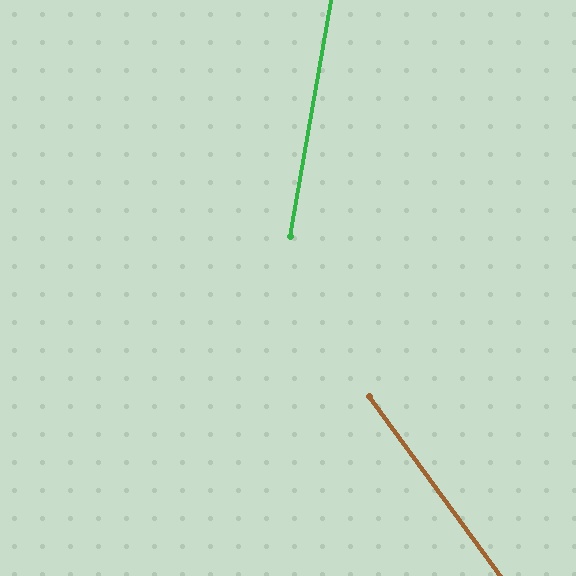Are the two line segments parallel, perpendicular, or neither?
Neither parallel nor perpendicular — they differ by about 46°.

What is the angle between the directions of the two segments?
Approximately 46 degrees.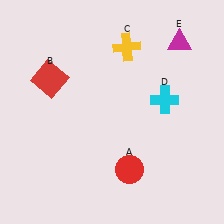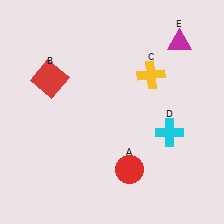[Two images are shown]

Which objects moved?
The objects that moved are: the yellow cross (C), the cyan cross (D).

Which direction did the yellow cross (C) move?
The yellow cross (C) moved down.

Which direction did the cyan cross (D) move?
The cyan cross (D) moved down.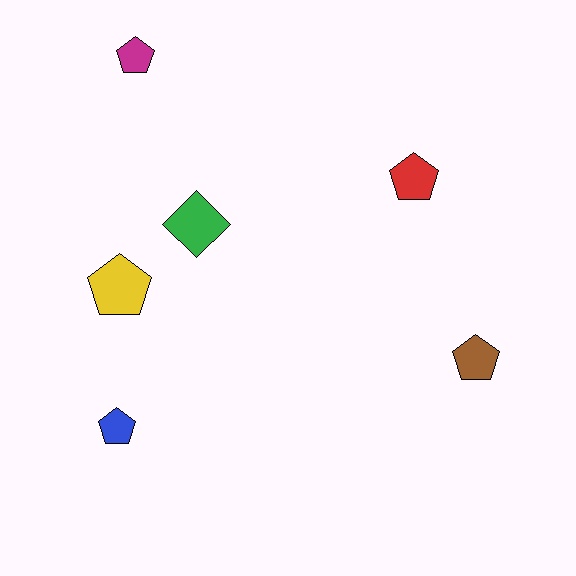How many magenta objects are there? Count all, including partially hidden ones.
There is 1 magenta object.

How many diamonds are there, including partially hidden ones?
There is 1 diamond.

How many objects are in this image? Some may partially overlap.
There are 6 objects.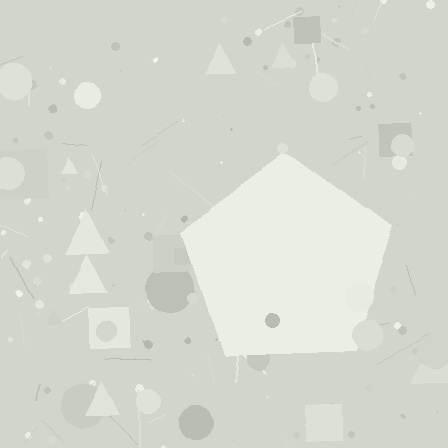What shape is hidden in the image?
A pentagon is hidden in the image.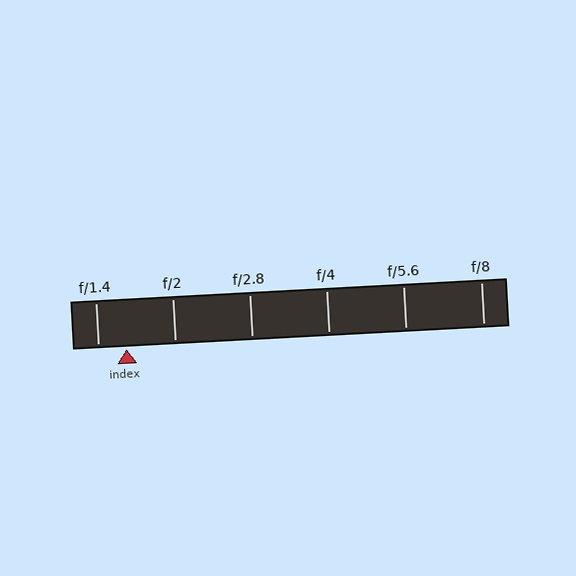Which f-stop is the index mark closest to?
The index mark is closest to f/1.4.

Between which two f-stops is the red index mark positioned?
The index mark is between f/1.4 and f/2.